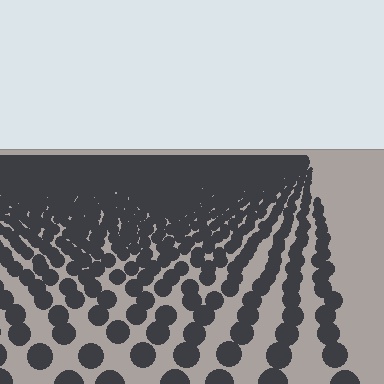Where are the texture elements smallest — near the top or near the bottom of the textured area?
Near the top.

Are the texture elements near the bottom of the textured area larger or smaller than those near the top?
Larger. Near the bottom, elements are closer to the viewer and appear at a bigger on-screen size.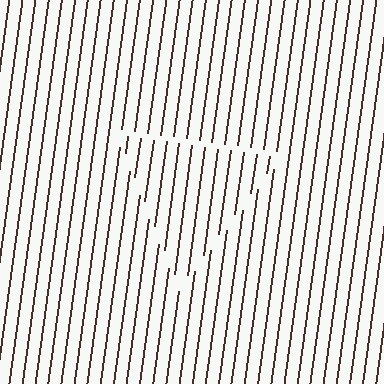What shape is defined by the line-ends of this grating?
An illusory triangle. The interior of the shape contains the same grating, shifted by half a period — the contour is defined by the phase discontinuity where line-ends from the inner and outer gratings abut.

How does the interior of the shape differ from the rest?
The interior of the shape contains the same grating, shifted by half a period — the contour is defined by the phase discontinuity where line-ends from the inner and outer gratings abut.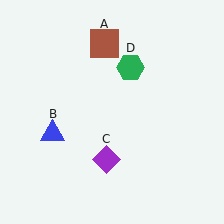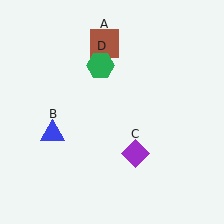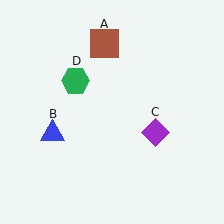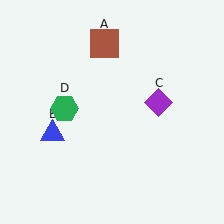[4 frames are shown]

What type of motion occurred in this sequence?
The purple diamond (object C), green hexagon (object D) rotated counterclockwise around the center of the scene.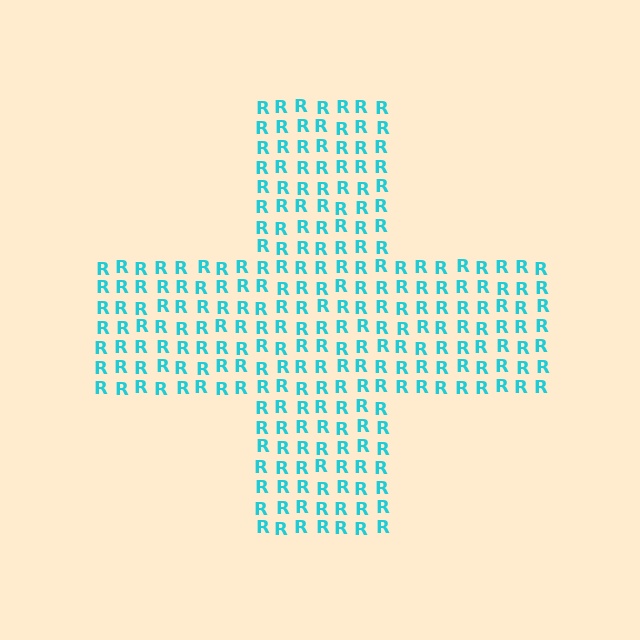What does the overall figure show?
The overall figure shows a cross.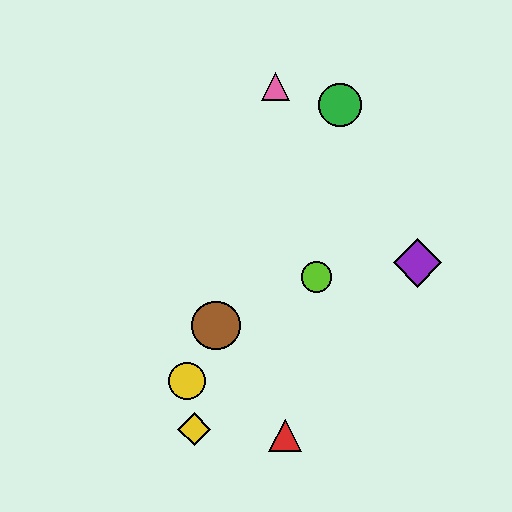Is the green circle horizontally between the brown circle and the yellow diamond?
No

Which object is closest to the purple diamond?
The lime circle is closest to the purple diamond.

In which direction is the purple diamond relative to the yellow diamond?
The purple diamond is to the right of the yellow diamond.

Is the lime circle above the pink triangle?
No